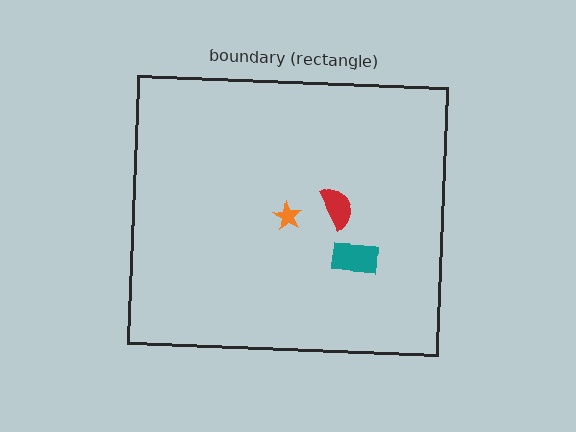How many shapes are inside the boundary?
3 inside, 0 outside.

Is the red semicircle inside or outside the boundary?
Inside.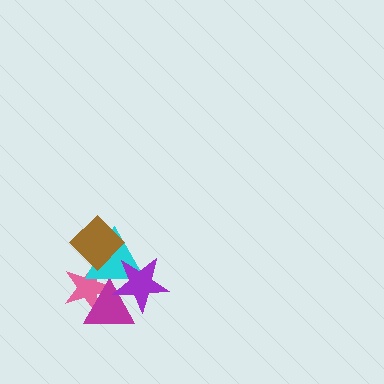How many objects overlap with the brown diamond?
2 objects overlap with the brown diamond.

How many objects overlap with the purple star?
2 objects overlap with the purple star.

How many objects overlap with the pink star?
3 objects overlap with the pink star.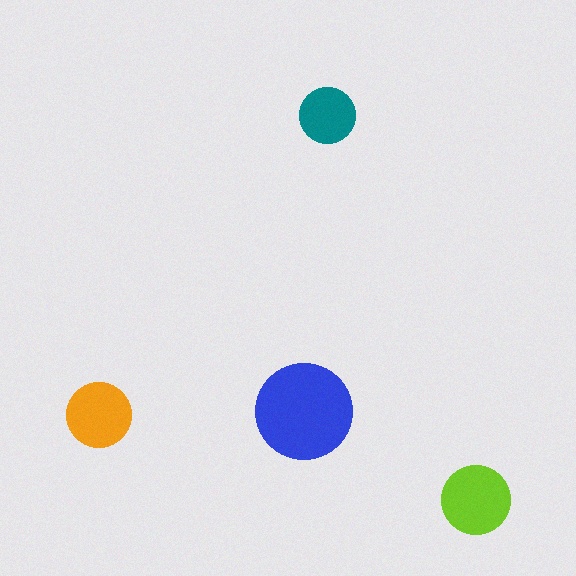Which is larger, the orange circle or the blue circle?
The blue one.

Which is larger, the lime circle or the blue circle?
The blue one.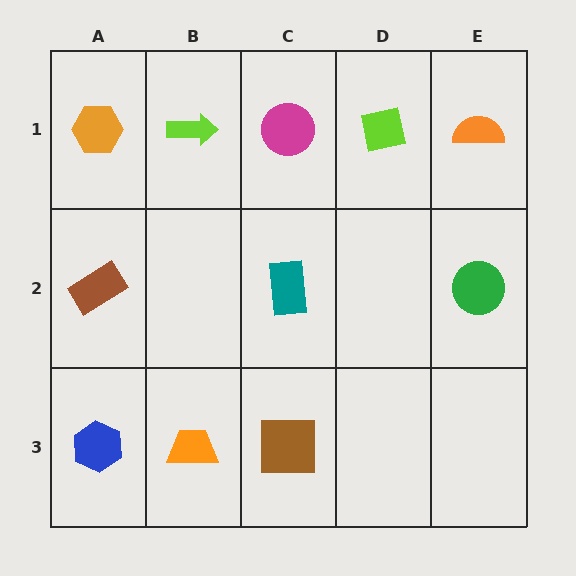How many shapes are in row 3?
3 shapes.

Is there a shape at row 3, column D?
No, that cell is empty.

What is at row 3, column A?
A blue hexagon.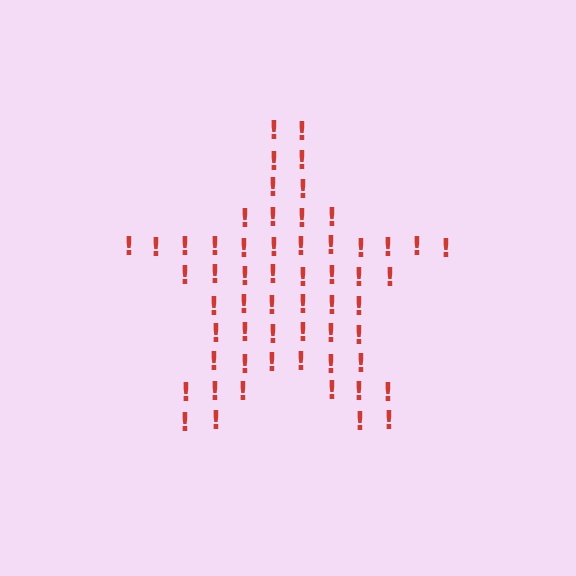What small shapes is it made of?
It is made of small exclamation marks.